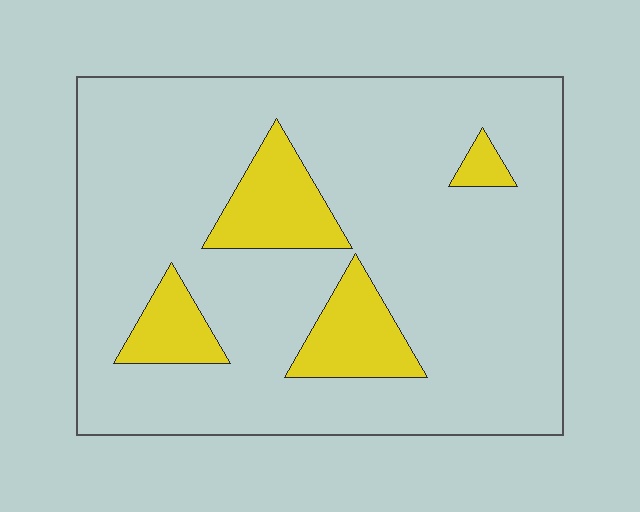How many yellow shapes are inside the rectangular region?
4.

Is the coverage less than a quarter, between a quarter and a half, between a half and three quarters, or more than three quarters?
Less than a quarter.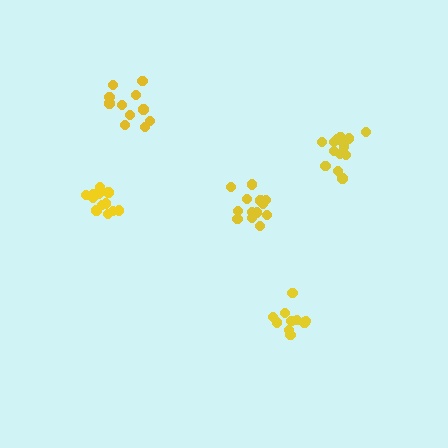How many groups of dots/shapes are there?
There are 5 groups.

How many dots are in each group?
Group 1: 11 dots, Group 2: 13 dots, Group 3: 10 dots, Group 4: 12 dots, Group 5: 14 dots (60 total).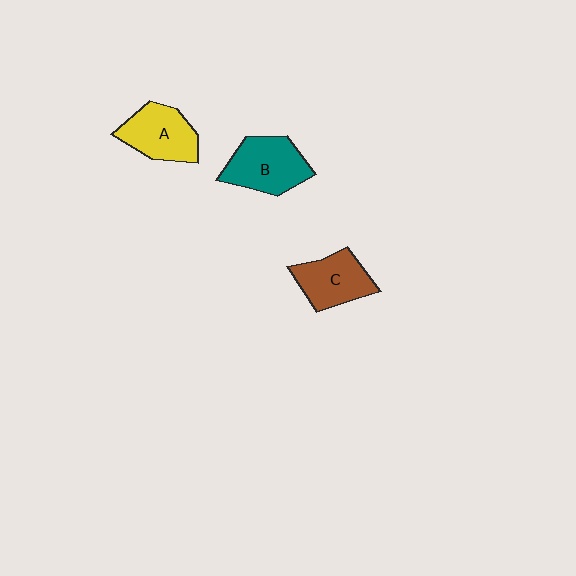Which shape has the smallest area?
Shape C (brown).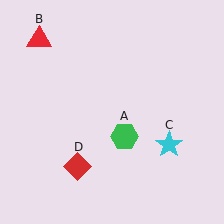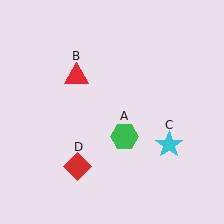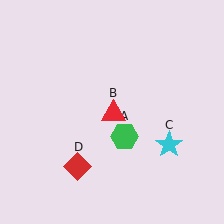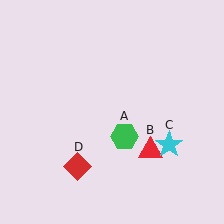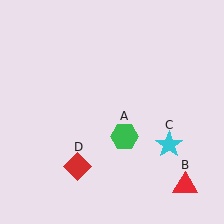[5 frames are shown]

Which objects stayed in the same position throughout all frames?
Green hexagon (object A) and cyan star (object C) and red diamond (object D) remained stationary.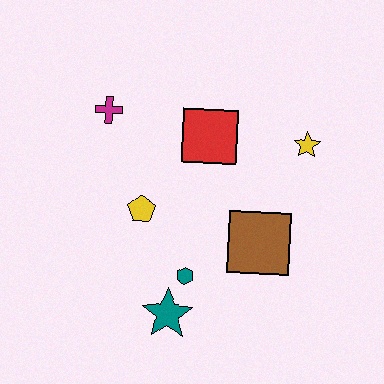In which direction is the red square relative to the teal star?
The red square is above the teal star.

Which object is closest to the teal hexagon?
The teal star is closest to the teal hexagon.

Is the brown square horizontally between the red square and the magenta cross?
No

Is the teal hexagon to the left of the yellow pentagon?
No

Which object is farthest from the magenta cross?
The teal star is farthest from the magenta cross.